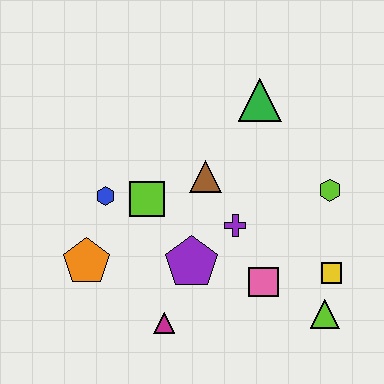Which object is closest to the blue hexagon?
The lime square is closest to the blue hexagon.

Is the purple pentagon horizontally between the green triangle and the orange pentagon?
Yes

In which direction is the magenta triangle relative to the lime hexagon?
The magenta triangle is to the left of the lime hexagon.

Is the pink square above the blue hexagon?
No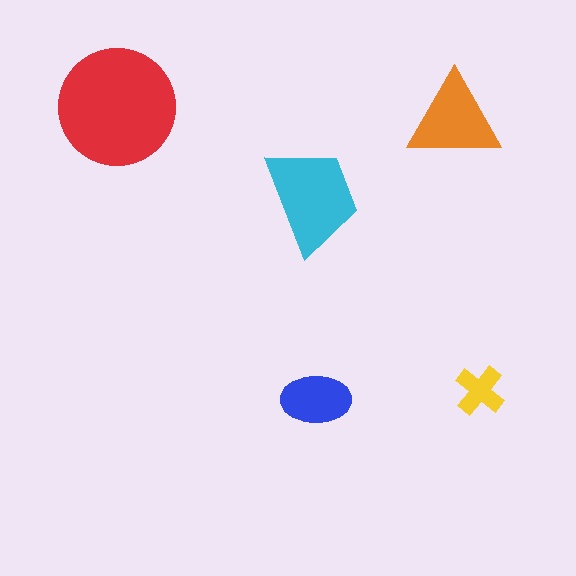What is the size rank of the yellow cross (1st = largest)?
5th.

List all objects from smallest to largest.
The yellow cross, the blue ellipse, the orange triangle, the cyan trapezoid, the red circle.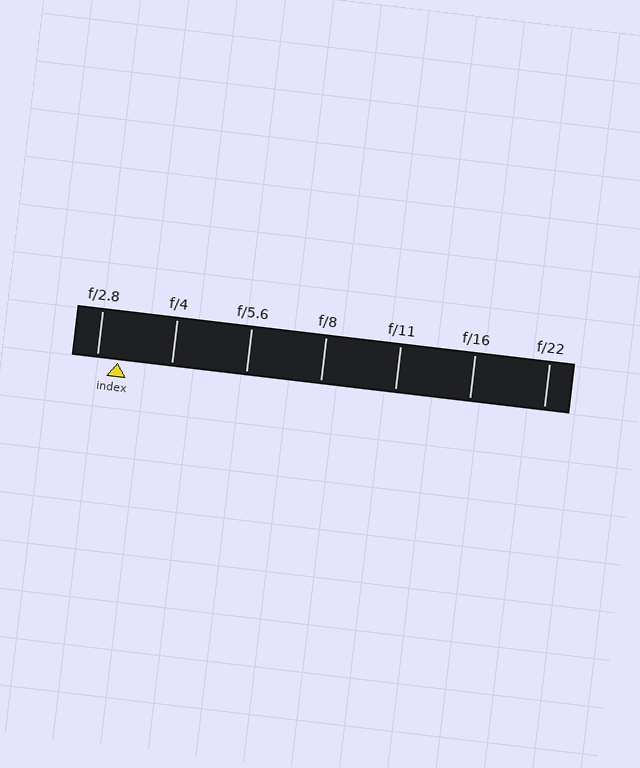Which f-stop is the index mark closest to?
The index mark is closest to f/2.8.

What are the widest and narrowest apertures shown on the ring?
The widest aperture shown is f/2.8 and the narrowest is f/22.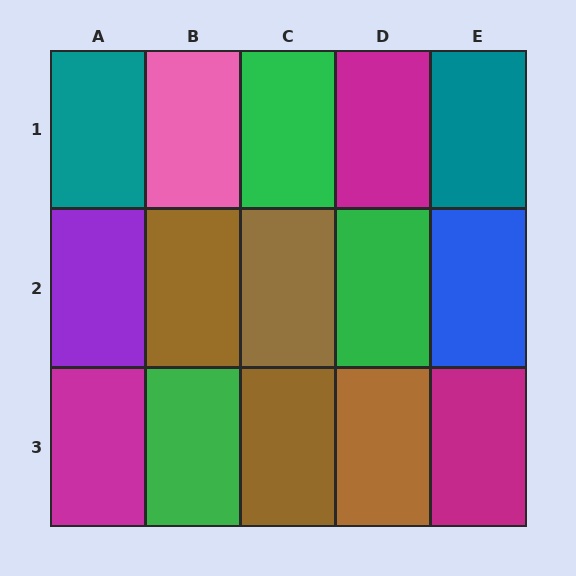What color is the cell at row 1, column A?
Teal.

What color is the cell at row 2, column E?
Blue.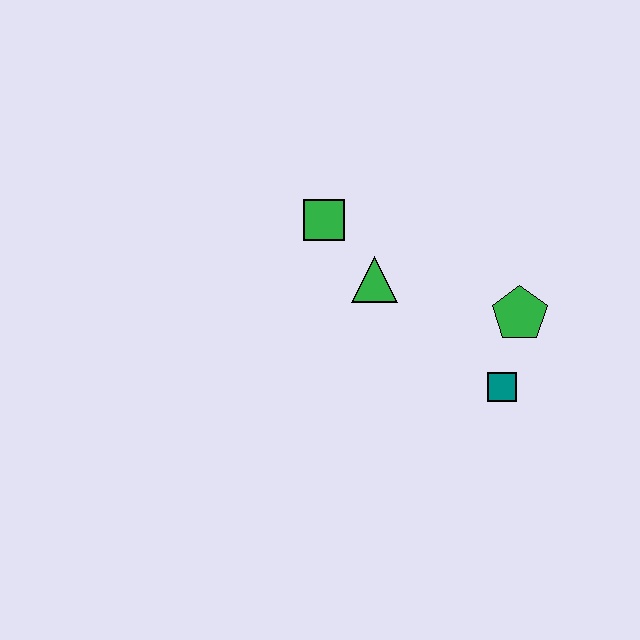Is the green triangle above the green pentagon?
Yes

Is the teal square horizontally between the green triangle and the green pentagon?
Yes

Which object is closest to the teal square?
The green pentagon is closest to the teal square.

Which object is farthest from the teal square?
The green square is farthest from the teal square.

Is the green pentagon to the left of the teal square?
No